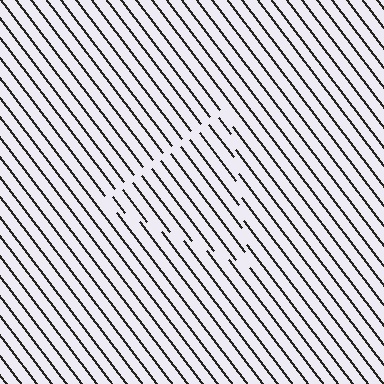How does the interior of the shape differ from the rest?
The interior of the shape contains the same grating, shifted by half a period — the contour is defined by the phase discontinuity where line-ends from the inner and outer gratings abut.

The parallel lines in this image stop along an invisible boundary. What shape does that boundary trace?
An illusory triangle. The interior of the shape contains the same grating, shifted by half a period — the contour is defined by the phase discontinuity where line-ends from the inner and outer gratings abut.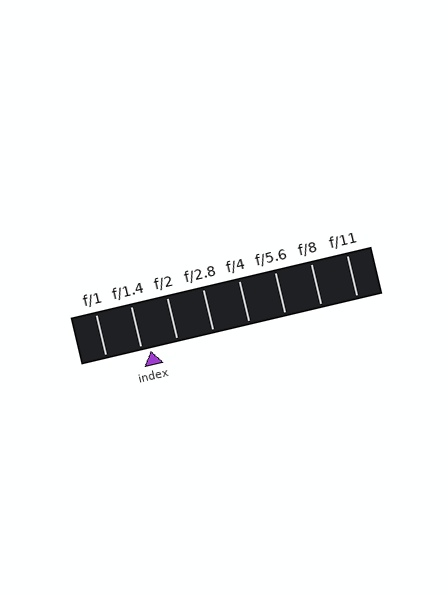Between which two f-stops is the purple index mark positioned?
The index mark is between f/1.4 and f/2.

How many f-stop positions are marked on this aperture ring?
There are 8 f-stop positions marked.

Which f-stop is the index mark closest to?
The index mark is closest to f/1.4.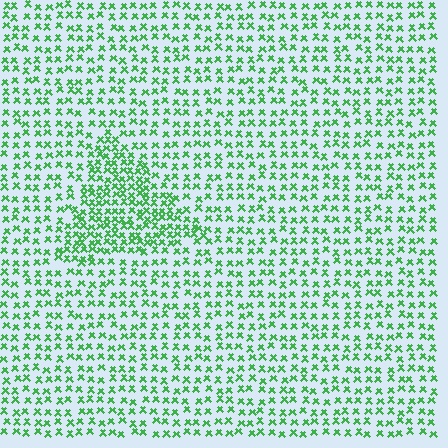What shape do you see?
I see a triangle.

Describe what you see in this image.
The image contains small green elements arranged at two different densities. A triangle-shaped region is visible where the elements are more densely packed than the surrounding area.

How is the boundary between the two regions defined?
The boundary is defined by a change in element density (approximately 1.8x ratio). All elements are the same color, size, and shape.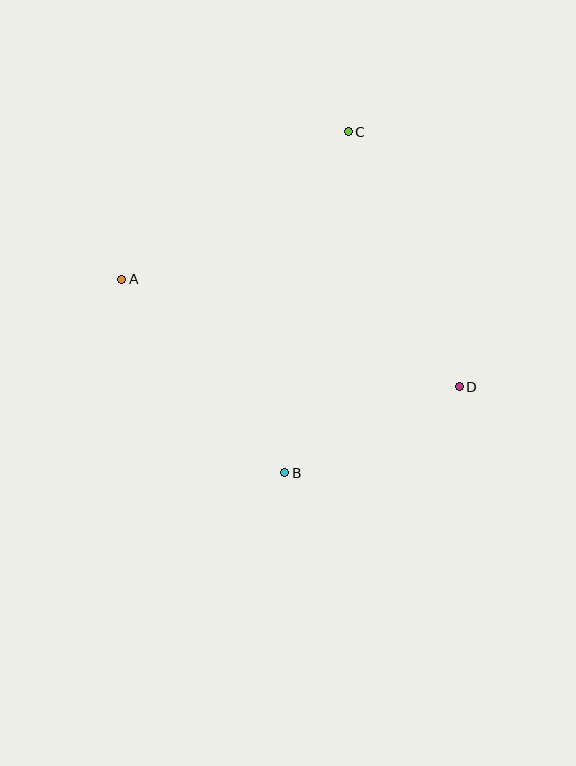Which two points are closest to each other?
Points B and D are closest to each other.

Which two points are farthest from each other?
Points A and D are farthest from each other.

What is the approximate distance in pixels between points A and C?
The distance between A and C is approximately 270 pixels.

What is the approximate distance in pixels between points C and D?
The distance between C and D is approximately 278 pixels.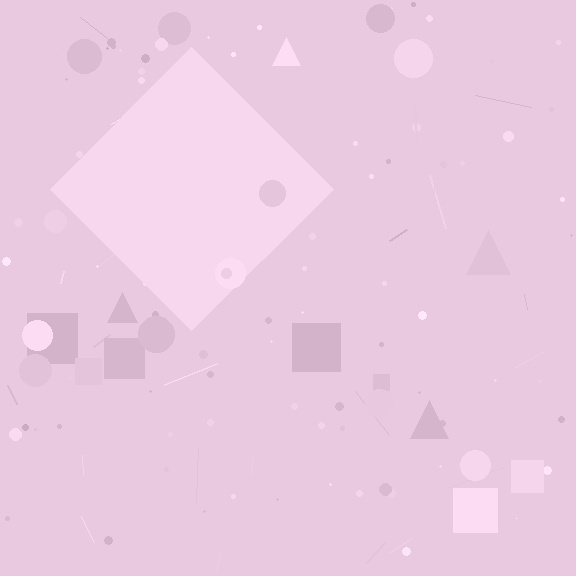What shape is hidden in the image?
A diamond is hidden in the image.